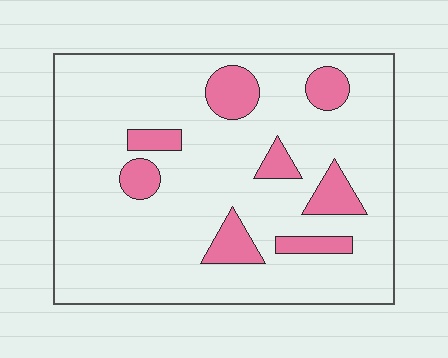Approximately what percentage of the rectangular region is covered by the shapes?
Approximately 15%.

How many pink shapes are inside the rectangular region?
8.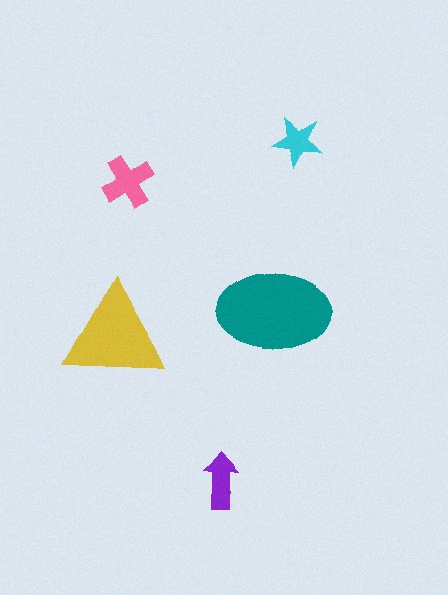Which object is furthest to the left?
The yellow triangle is leftmost.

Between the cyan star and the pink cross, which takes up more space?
The pink cross.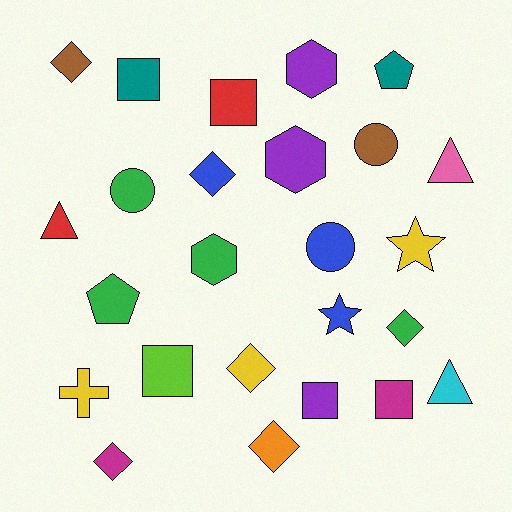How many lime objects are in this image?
There is 1 lime object.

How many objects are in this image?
There are 25 objects.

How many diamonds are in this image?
There are 6 diamonds.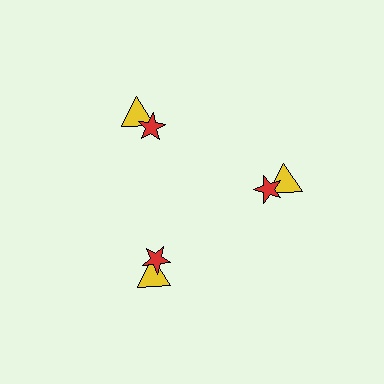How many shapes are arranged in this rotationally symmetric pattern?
There are 6 shapes, arranged in 3 groups of 2.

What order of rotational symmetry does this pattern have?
This pattern has 3-fold rotational symmetry.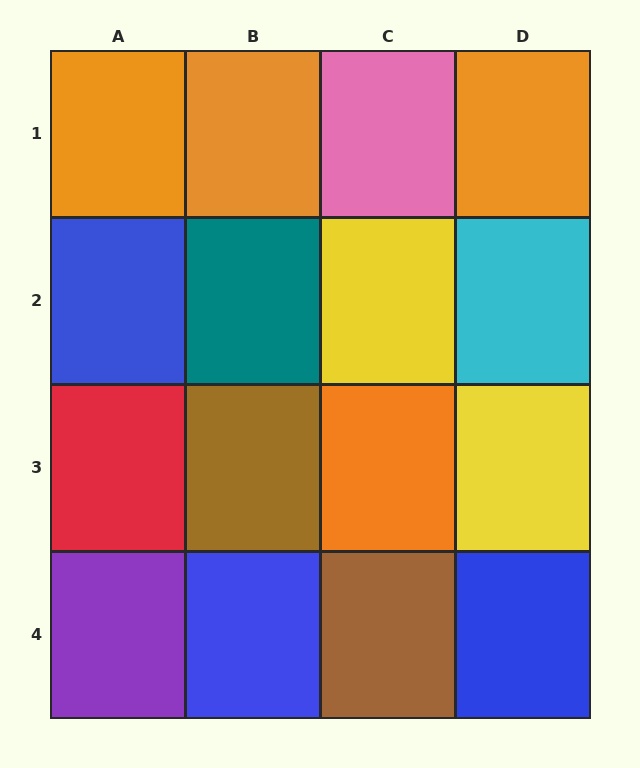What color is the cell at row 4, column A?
Purple.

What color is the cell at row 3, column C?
Orange.